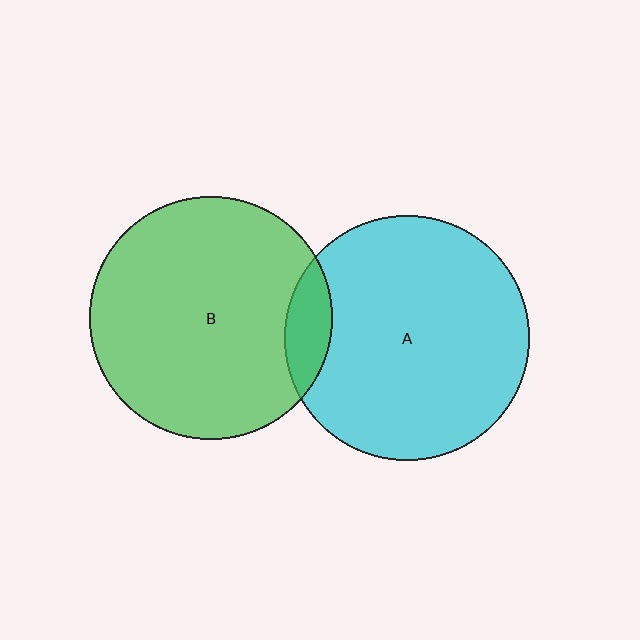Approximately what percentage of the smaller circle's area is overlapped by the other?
Approximately 10%.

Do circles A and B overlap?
Yes.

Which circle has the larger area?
Circle A (cyan).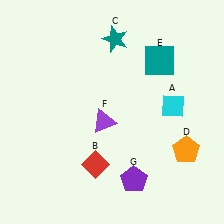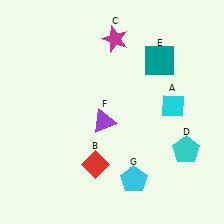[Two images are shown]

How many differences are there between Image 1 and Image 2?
There are 3 differences between the two images.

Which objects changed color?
C changed from teal to magenta. D changed from orange to cyan. G changed from purple to cyan.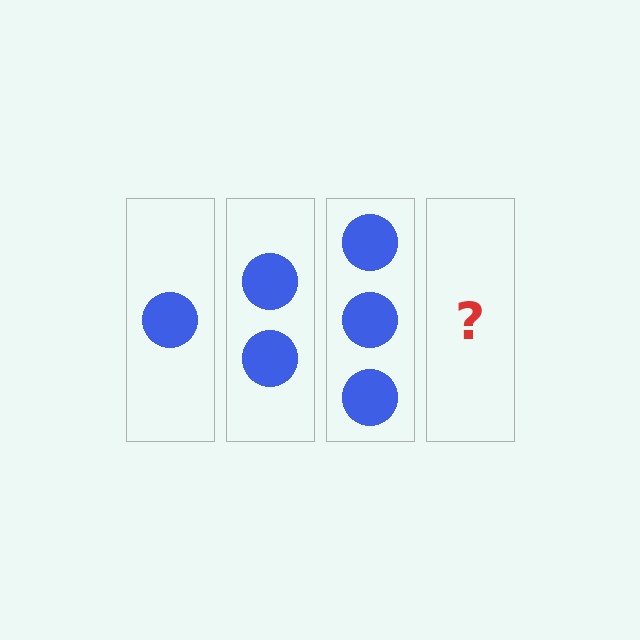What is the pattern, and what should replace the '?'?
The pattern is that each step adds one more circle. The '?' should be 4 circles.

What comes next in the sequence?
The next element should be 4 circles.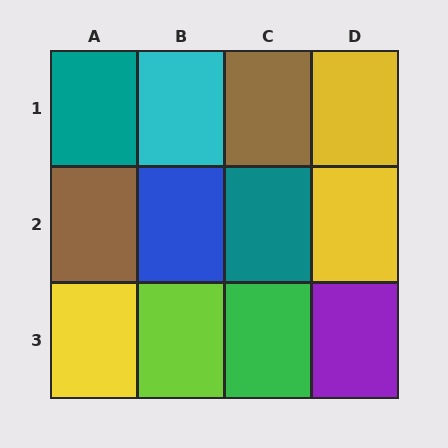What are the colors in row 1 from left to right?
Teal, cyan, brown, yellow.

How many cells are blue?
1 cell is blue.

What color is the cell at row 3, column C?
Green.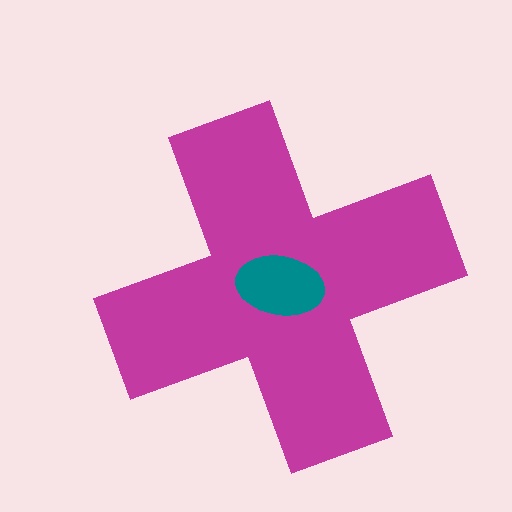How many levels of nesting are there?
2.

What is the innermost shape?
The teal ellipse.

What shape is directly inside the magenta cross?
The teal ellipse.